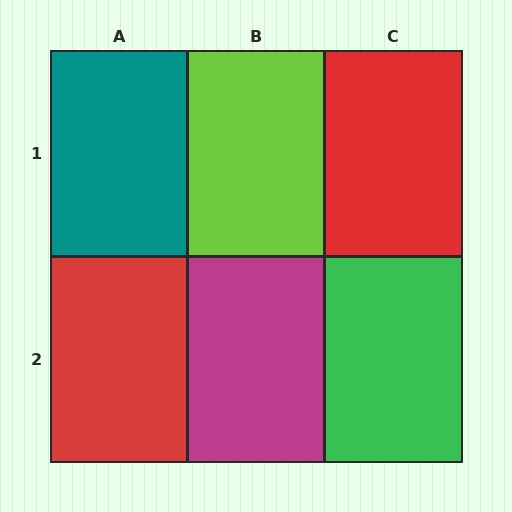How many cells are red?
2 cells are red.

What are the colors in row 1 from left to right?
Teal, lime, red.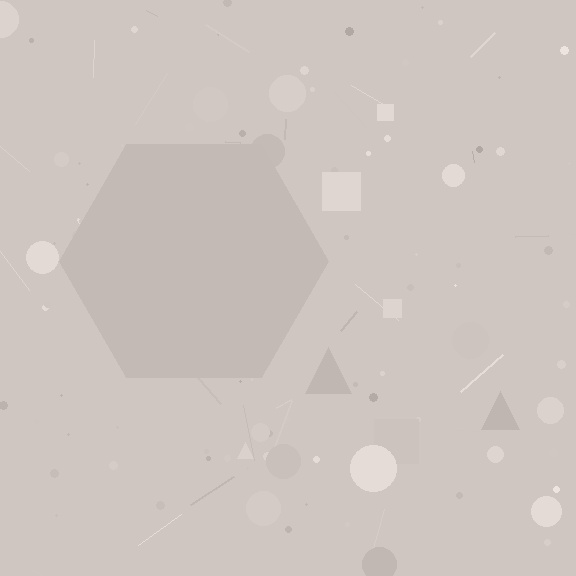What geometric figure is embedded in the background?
A hexagon is embedded in the background.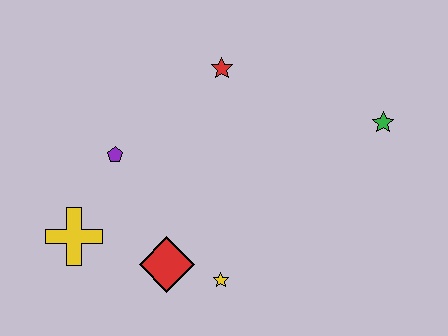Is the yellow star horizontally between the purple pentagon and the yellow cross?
No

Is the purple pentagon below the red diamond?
No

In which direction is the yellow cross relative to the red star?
The yellow cross is below the red star.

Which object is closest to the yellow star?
The red diamond is closest to the yellow star.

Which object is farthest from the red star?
The yellow cross is farthest from the red star.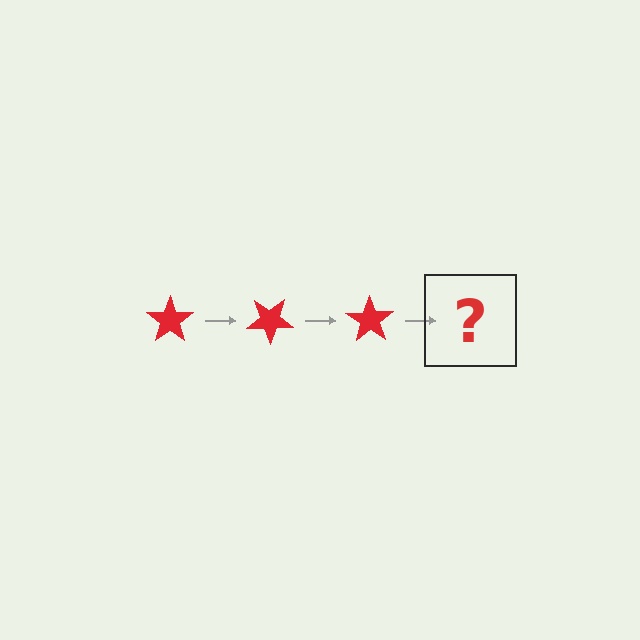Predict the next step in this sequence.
The next step is a red star rotated 105 degrees.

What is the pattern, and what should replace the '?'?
The pattern is that the star rotates 35 degrees each step. The '?' should be a red star rotated 105 degrees.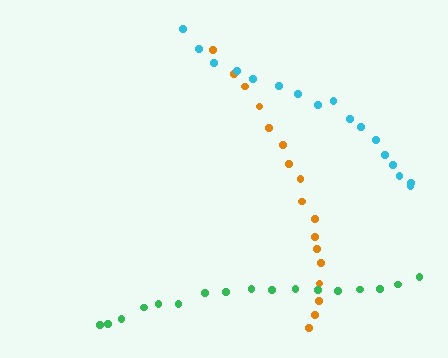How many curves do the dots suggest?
There are 3 distinct paths.